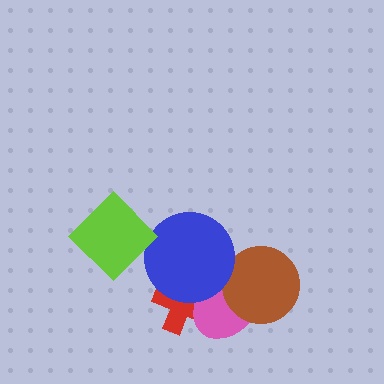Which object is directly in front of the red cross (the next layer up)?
The pink ellipse is directly in front of the red cross.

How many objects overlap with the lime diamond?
1 object overlaps with the lime diamond.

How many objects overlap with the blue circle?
3 objects overlap with the blue circle.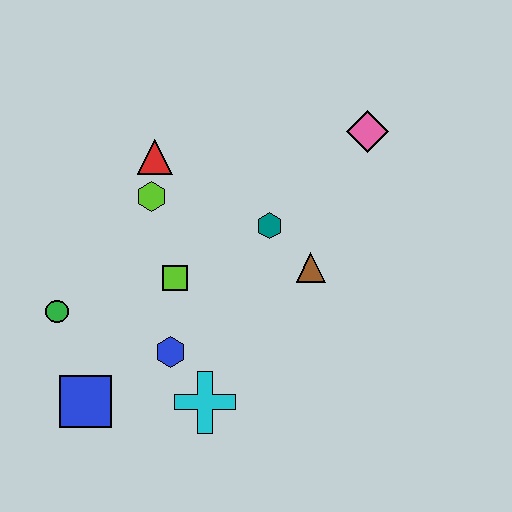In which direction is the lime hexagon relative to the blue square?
The lime hexagon is above the blue square.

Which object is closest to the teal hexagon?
The brown triangle is closest to the teal hexagon.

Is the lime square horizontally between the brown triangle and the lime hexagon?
Yes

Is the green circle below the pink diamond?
Yes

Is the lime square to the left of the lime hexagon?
No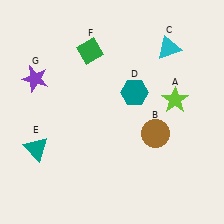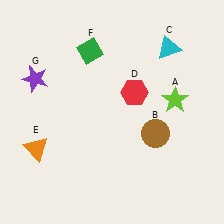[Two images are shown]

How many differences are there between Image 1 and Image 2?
There are 2 differences between the two images.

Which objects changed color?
D changed from teal to red. E changed from teal to orange.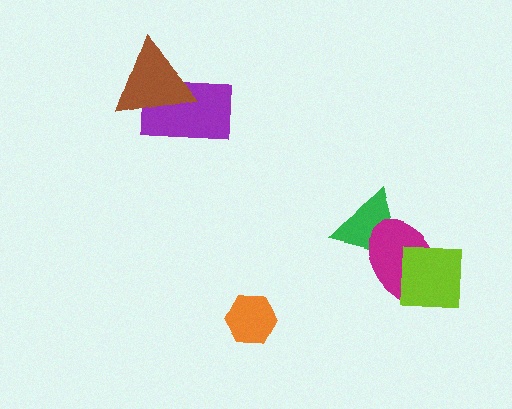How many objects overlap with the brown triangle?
1 object overlaps with the brown triangle.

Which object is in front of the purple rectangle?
The brown triangle is in front of the purple rectangle.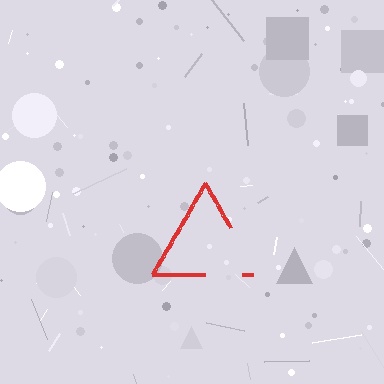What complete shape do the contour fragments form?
The contour fragments form a triangle.